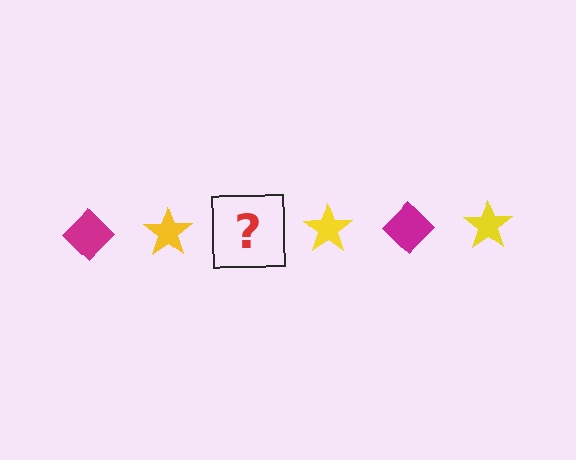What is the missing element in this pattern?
The missing element is a magenta diamond.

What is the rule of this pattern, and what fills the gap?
The rule is that the pattern alternates between magenta diamond and yellow star. The gap should be filled with a magenta diamond.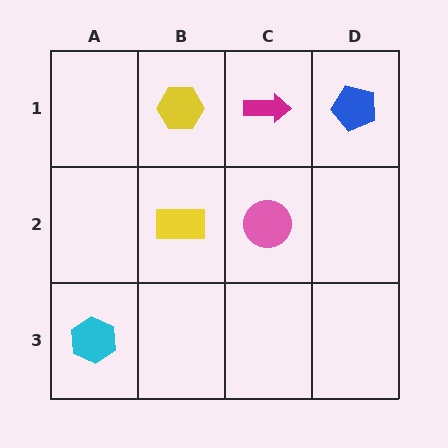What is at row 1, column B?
A yellow hexagon.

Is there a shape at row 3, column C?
No, that cell is empty.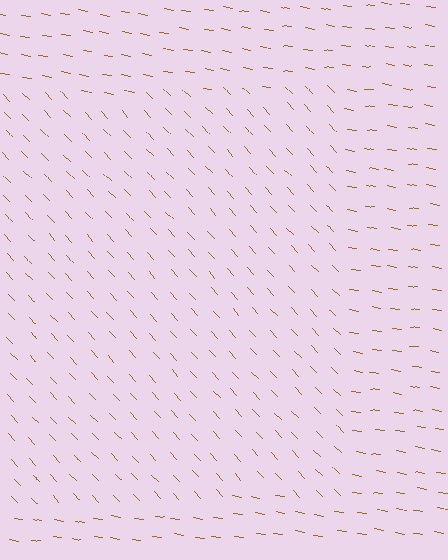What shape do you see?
I see a rectangle.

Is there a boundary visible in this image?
Yes, there is a texture boundary formed by a change in line orientation.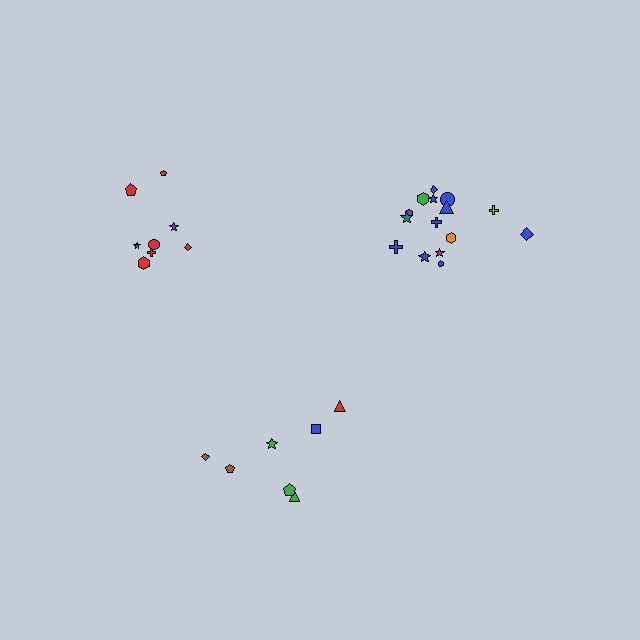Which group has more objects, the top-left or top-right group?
The top-right group.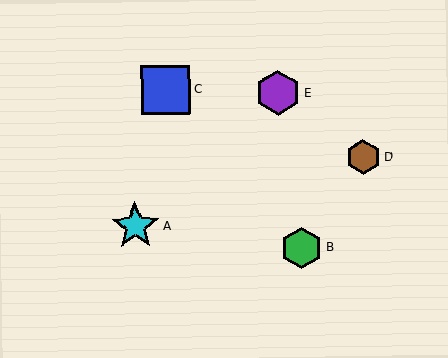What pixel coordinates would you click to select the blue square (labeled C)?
Click at (166, 90) to select the blue square C.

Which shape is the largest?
The blue square (labeled C) is the largest.